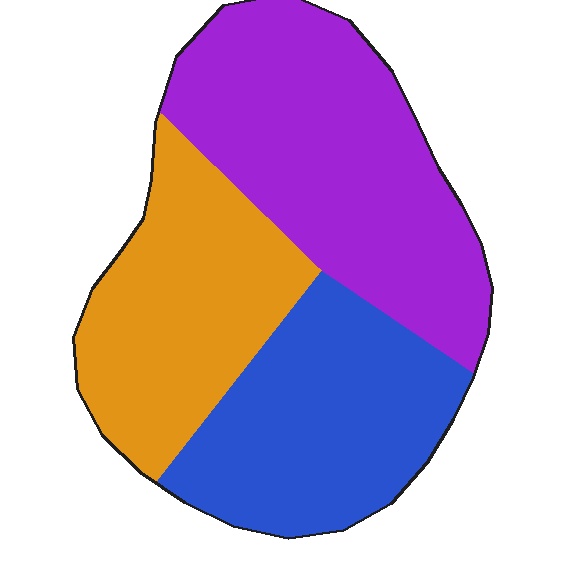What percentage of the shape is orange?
Orange takes up between a sixth and a third of the shape.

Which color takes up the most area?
Purple, at roughly 40%.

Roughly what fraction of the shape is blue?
Blue takes up about one third (1/3) of the shape.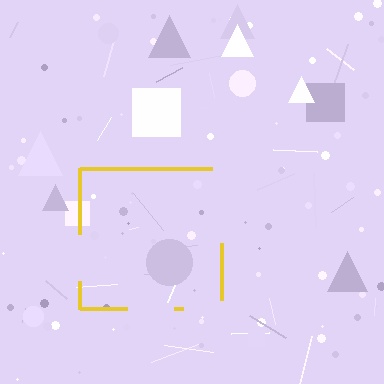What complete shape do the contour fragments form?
The contour fragments form a square.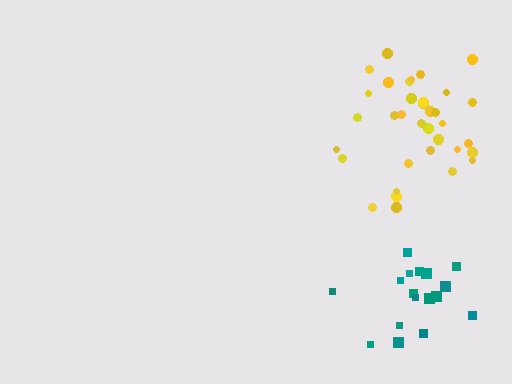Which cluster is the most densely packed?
Teal.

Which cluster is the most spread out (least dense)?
Yellow.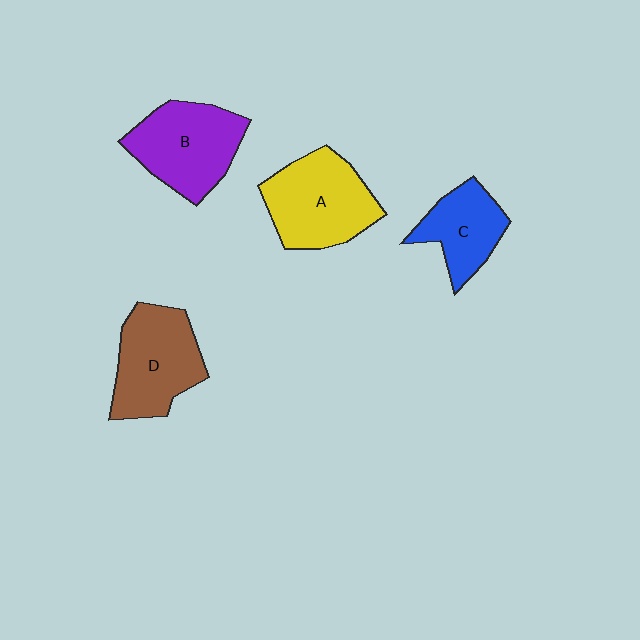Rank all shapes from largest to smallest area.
From largest to smallest: A (yellow), B (purple), D (brown), C (blue).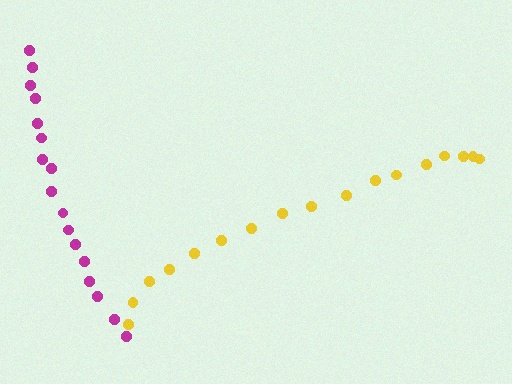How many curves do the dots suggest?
There are 2 distinct paths.